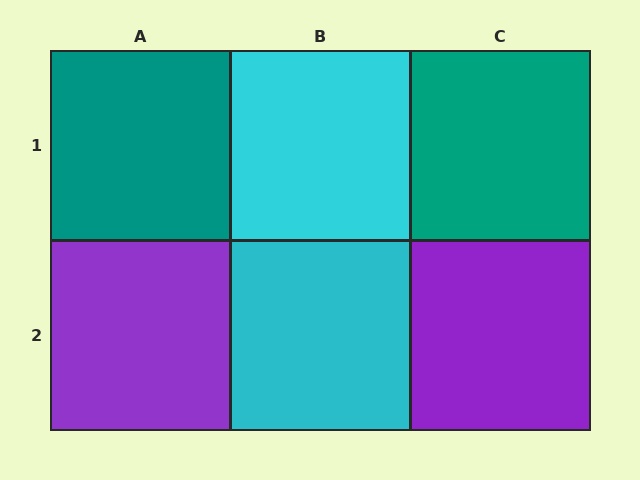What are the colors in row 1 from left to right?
Teal, cyan, teal.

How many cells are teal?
2 cells are teal.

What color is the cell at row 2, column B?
Cyan.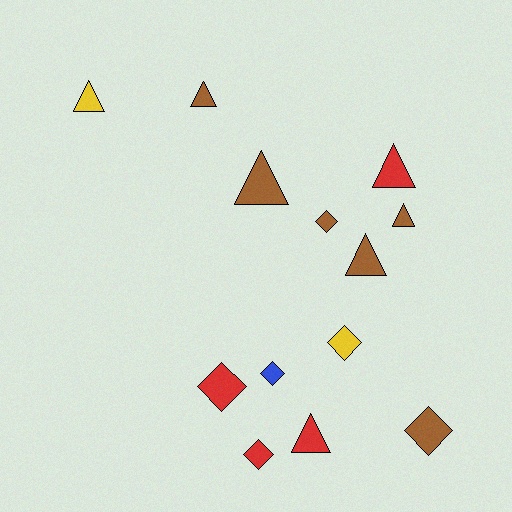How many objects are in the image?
There are 13 objects.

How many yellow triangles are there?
There is 1 yellow triangle.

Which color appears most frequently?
Brown, with 6 objects.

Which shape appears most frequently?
Triangle, with 7 objects.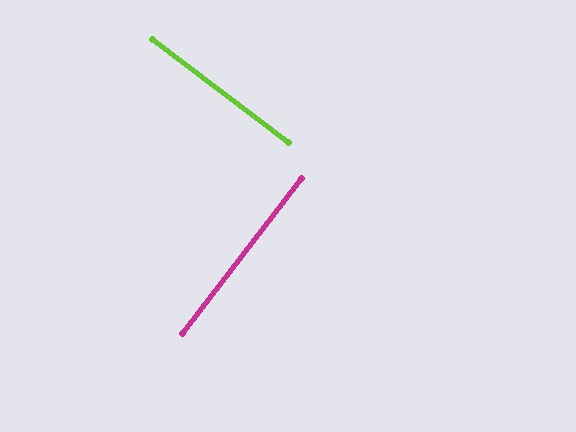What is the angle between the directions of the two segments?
Approximately 90 degrees.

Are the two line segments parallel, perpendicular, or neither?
Perpendicular — they meet at approximately 90°.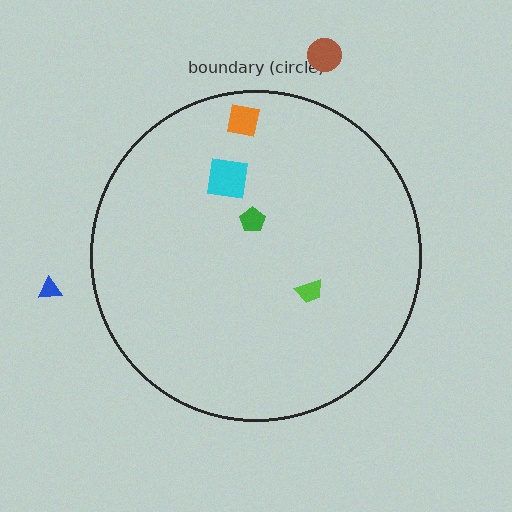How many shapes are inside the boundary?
4 inside, 2 outside.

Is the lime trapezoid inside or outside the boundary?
Inside.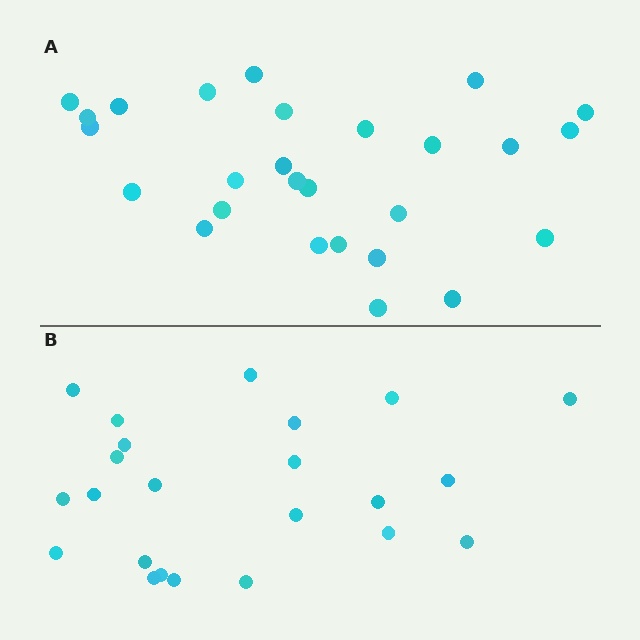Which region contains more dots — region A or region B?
Region A (the top region) has more dots.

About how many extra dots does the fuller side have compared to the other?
Region A has about 4 more dots than region B.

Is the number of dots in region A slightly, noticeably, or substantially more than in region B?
Region A has only slightly more — the two regions are fairly close. The ratio is roughly 1.2 to 1.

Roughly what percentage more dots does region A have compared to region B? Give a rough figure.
About 15% more.